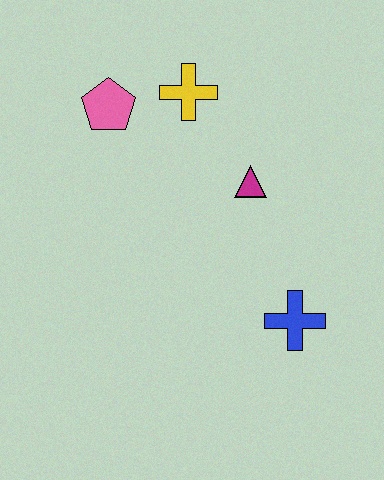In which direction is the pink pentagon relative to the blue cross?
The pink pentagon is above the blue cross.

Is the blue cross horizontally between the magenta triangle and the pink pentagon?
No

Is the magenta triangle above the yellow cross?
No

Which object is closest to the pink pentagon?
The yellow cross is closest to the pink pentagon.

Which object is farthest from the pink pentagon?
The blue cross is farthest from the pink pentagon.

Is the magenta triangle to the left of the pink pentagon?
No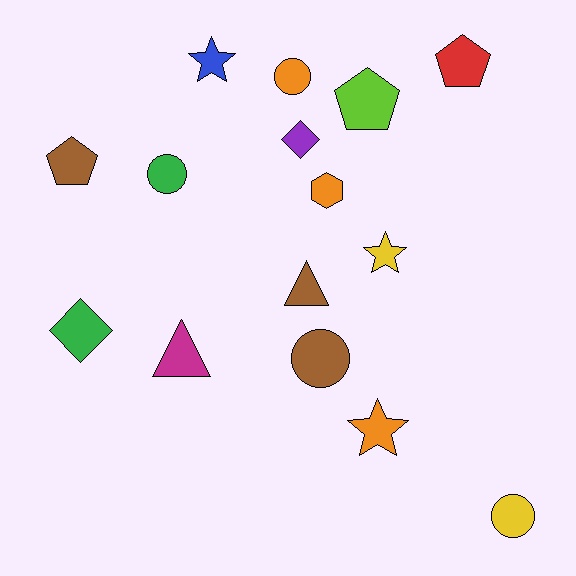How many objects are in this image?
There are 15 objects.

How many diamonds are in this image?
There are 2 diamonds.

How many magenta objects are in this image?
There is 1 magenta object.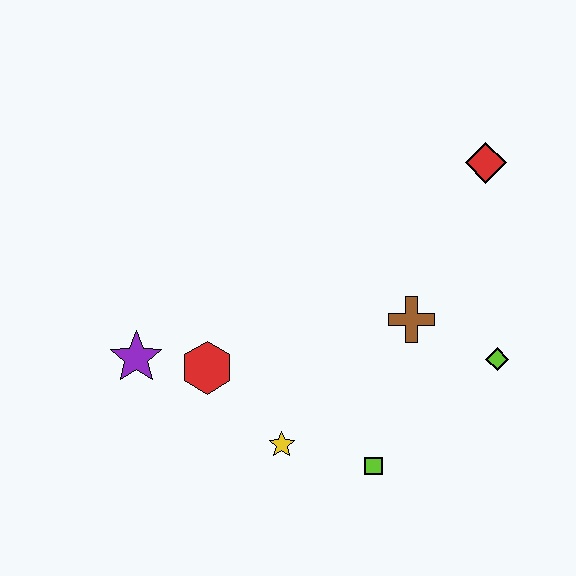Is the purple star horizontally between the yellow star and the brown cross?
No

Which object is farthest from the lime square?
The red diamond is farthest from the lime square.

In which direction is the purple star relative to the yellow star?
The purple star is to the left of the yellow star.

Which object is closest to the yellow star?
The lime square is closest to the yellow star.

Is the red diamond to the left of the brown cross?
No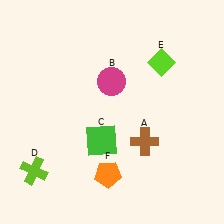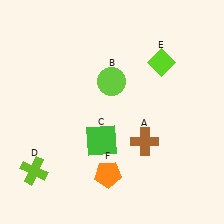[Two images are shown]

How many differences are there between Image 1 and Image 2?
There is 1 difference between the two images.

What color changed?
The circle (B) changed from magenta in Image 1 to lime in Image 2.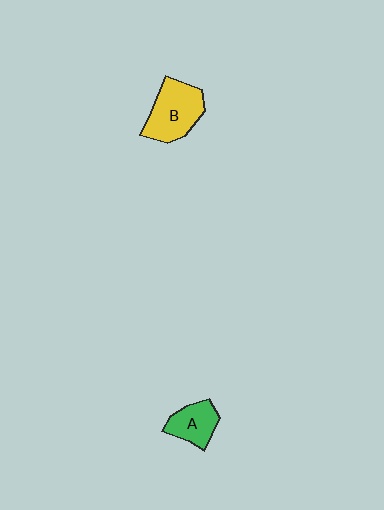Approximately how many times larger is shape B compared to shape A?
Approximately 1.6 times.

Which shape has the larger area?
Shape B (yellow).